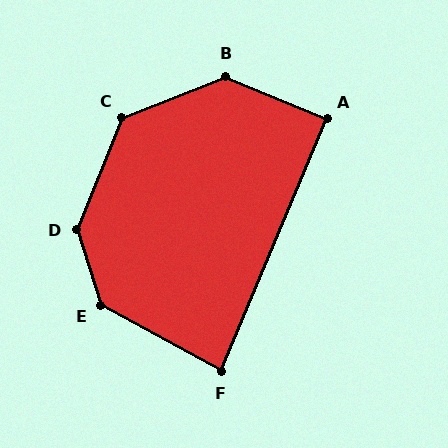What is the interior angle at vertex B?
Approximately 136 degrees (obtuse).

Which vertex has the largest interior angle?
D, at approximately 140 degrees.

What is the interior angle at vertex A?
Approximately 90 degrees (approximately right).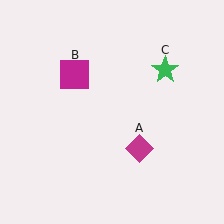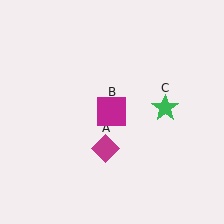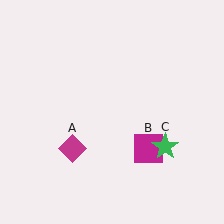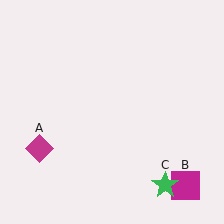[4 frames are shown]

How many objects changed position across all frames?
3 objects changed position: magenta diamond (object A), magenta square (object B), green star (object C).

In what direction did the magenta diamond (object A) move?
The magenta diamond (object A) moved left.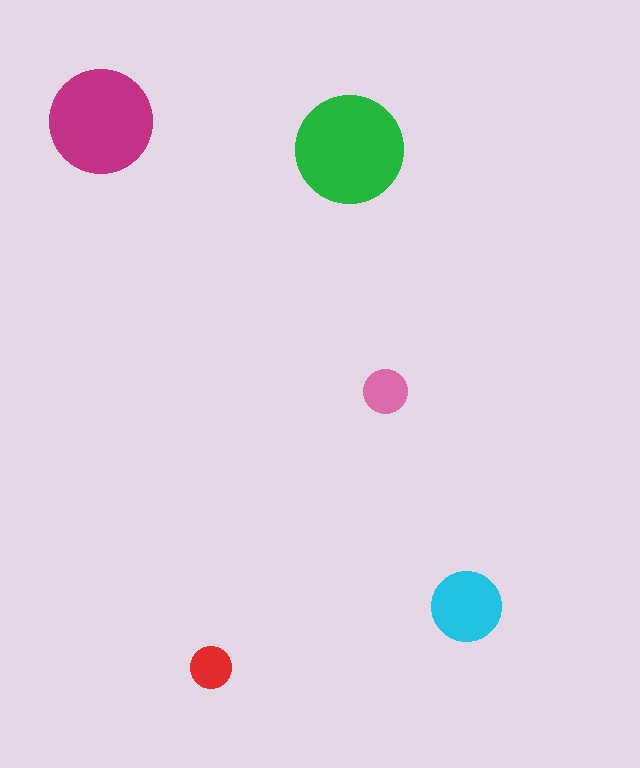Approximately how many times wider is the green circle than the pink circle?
About 2.5 times wider.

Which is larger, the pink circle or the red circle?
The pink one.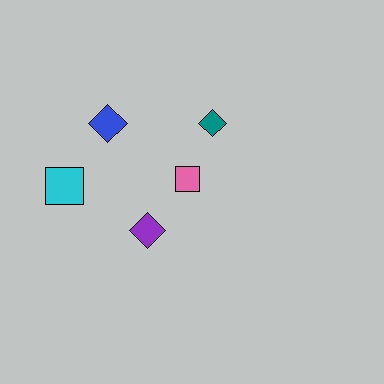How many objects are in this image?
There are 5 objects.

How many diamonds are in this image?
There are 3 diamonds.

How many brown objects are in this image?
There are no brown objects.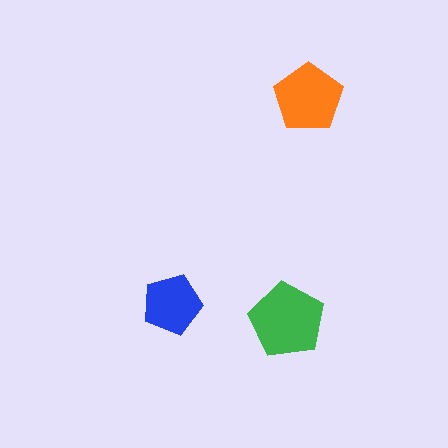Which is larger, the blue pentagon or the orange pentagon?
The orange one.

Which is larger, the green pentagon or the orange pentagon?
The green one.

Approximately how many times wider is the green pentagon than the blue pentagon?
About 1.5 times wider.